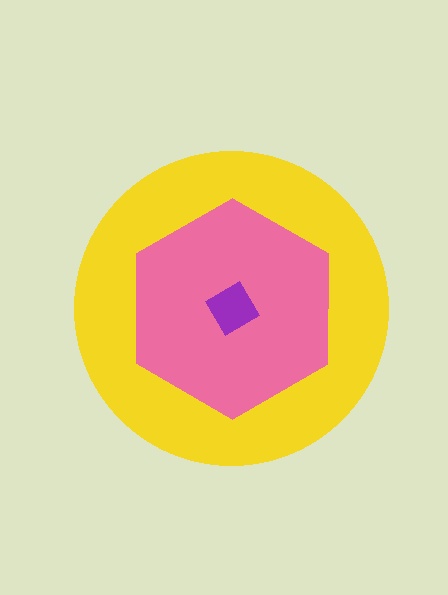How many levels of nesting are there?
3.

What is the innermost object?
The purple diamond.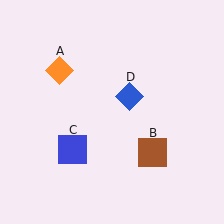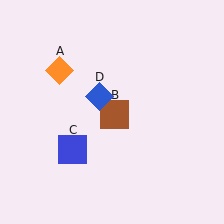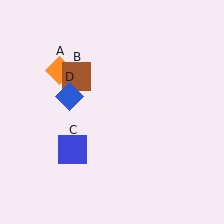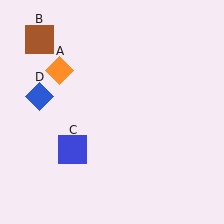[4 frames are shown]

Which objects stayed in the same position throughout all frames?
Orange diamond (object A) and blue square (object C) remained stationary.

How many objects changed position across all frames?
2 objects changed position: brown square (object B), blue diamond (object D).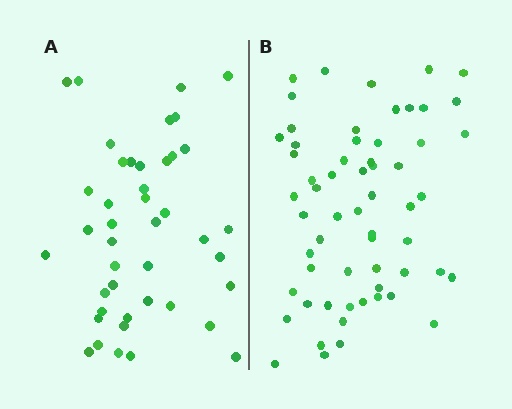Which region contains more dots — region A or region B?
Region B (the right region) has more dots.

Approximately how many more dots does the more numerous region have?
Region B has approximately 15 more dots than region A.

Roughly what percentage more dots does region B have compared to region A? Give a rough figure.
About 40% more.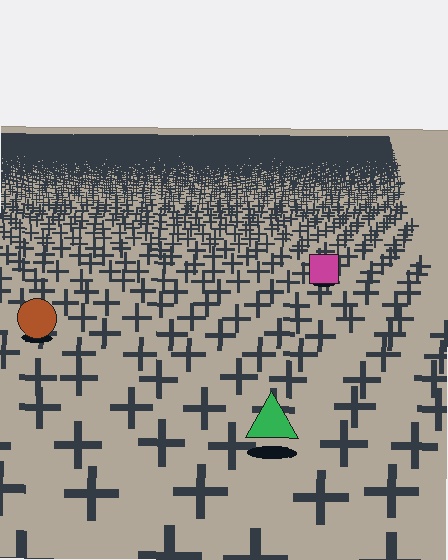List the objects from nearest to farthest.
From nearest to farthest: the green triangle, the brown circle, the magenta square.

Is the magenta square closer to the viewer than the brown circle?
No. The brown circle is closer — you can tell from the texture gradient: the ground texture is coarser near it.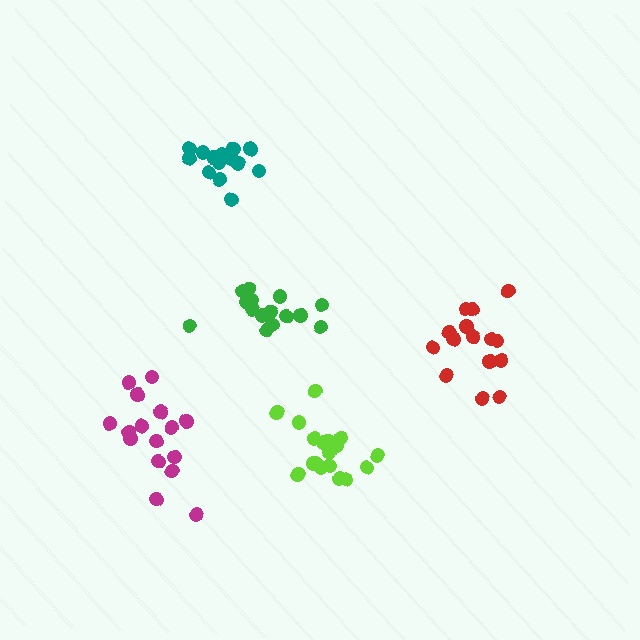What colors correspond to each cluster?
The clusters are colored: green, teal, lime, red, magenta.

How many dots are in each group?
Group 1: 17 dots, Group 2: 15 dots, Group 3: 18 dots, Group 4: 15 dots, Group 5: 16 dots (81 total).